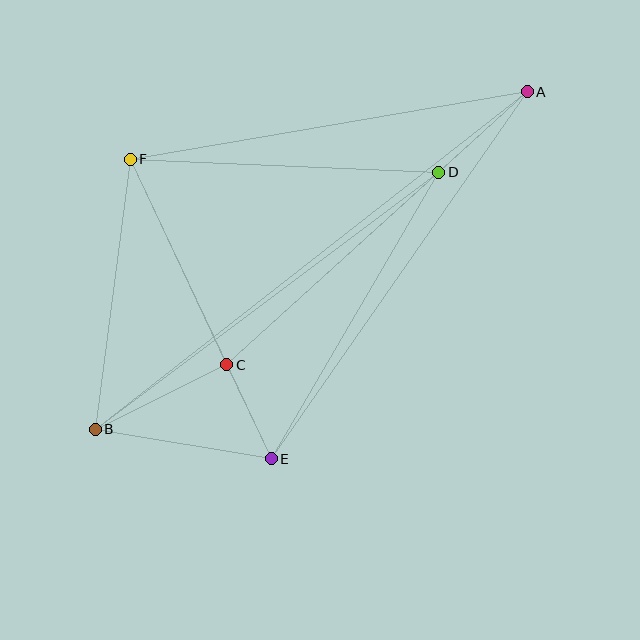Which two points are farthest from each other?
Points A and B are farthest from each other.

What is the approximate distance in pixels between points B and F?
The distance between B and F is approximately 272 pixels.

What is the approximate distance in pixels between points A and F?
The distance between A and F is approximately 403 pixels.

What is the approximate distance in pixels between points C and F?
The distance between C and F is approximately 227 pixels.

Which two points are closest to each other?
Points C and E are closest to each other.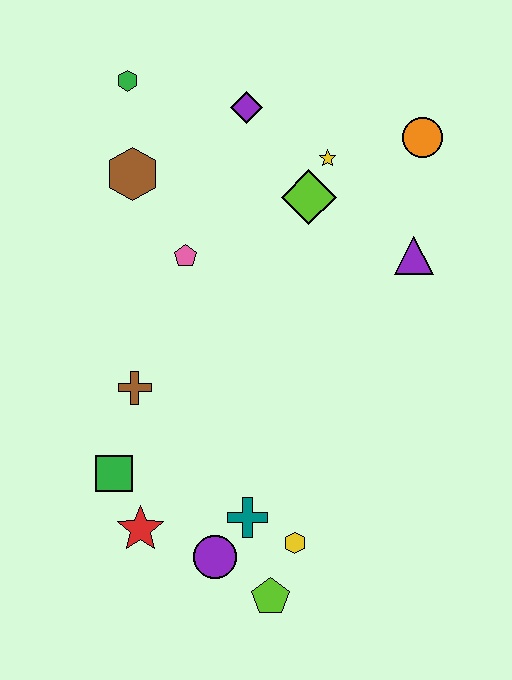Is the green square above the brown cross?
No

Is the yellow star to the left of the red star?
No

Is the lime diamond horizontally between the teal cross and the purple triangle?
Yes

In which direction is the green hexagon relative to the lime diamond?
The green hexagon is to the left of the lime diamond.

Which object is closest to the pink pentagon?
The brown hexagon is closest to the pink pentagon.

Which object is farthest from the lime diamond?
The lime pentagon is farthest from the lime diamond.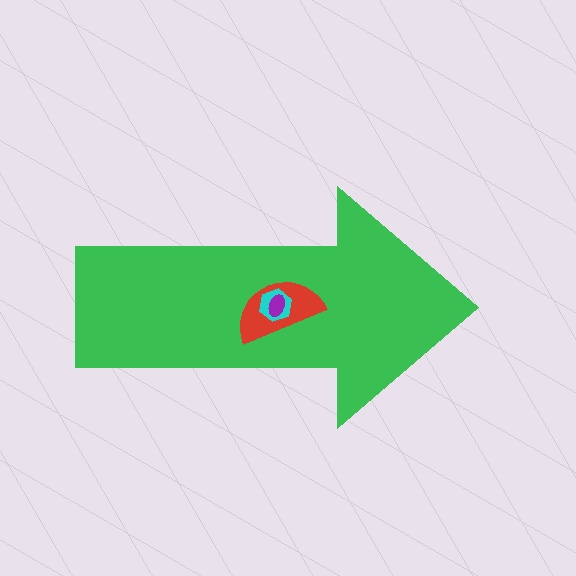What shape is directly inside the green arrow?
The red semicircle.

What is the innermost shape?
The purple ellipse.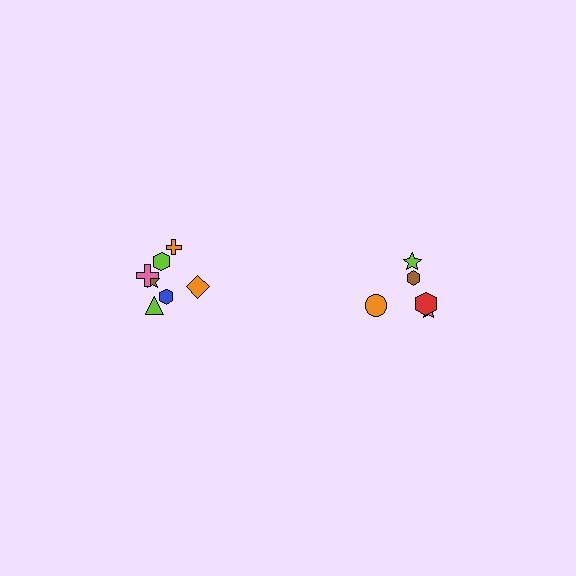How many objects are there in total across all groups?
There are 12 objects.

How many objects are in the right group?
There are 5 objects.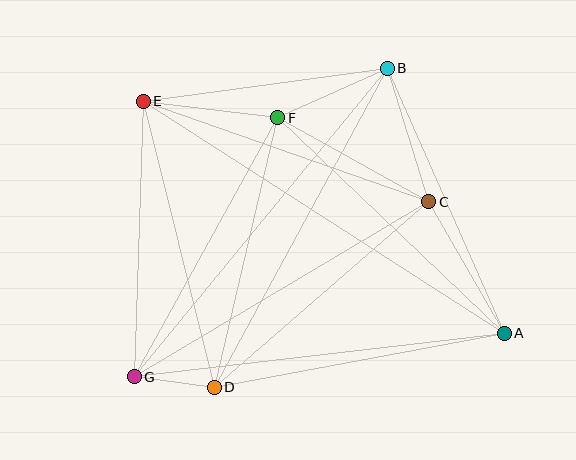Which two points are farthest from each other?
Points A and E are farthest from each other.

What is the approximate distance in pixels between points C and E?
The distance between C and E is approximately 303 pixels.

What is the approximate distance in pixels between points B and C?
The distance between B and C is approximately 140 pixels.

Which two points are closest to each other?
Points D and G are closest to each other.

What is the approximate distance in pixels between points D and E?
The distance between D and E is approximately 295 pixels.